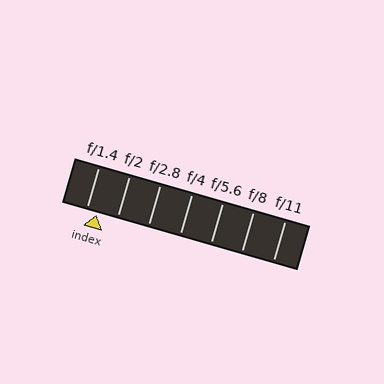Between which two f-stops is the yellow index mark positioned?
The index mark is between f/1.4 and f/2.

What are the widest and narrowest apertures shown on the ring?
The widest aperture shown is f/1.4 and the narrowest is f/11.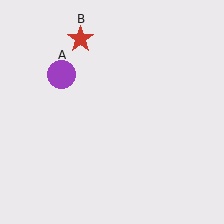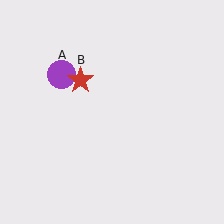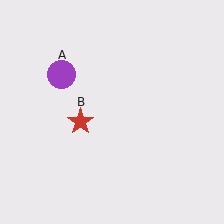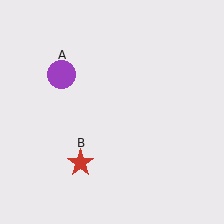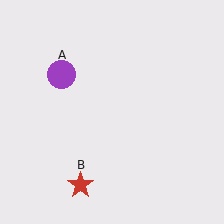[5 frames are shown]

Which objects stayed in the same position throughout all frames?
Purple circle (object A) remained stationary.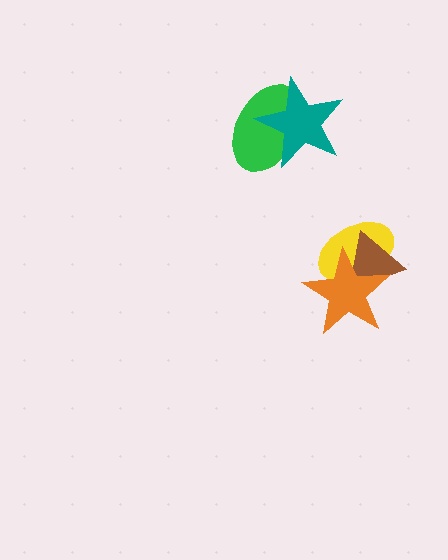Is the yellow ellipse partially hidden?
Yes, it is partially covered by another shape.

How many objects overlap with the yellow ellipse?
2 objects overlap with the yellow ellipse.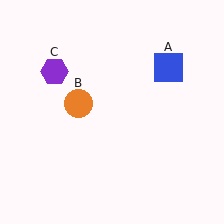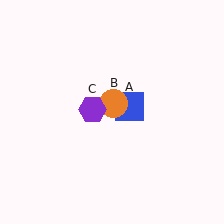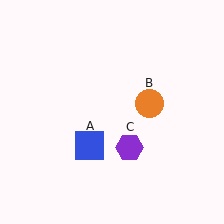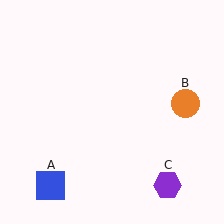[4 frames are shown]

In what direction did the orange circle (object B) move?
The orange circle (object B) moved right.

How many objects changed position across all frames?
3 objects changed position: blue square (object A), orange circle (object B), purple hexagon (object C).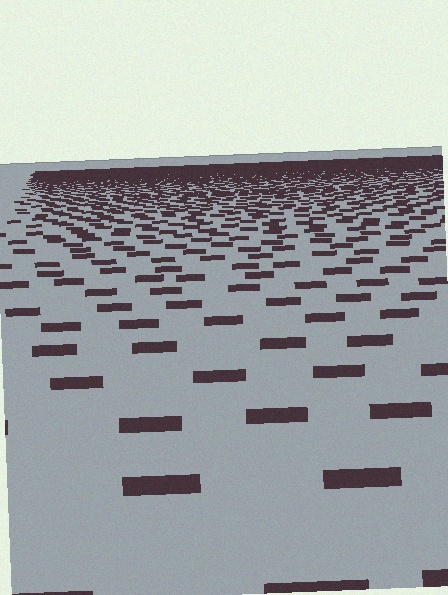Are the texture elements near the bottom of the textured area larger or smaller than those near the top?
Larger. Near the bottom, elements are closer to the viewer and appear at a bigger on-screen size.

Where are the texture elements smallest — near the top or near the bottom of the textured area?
Near the top.